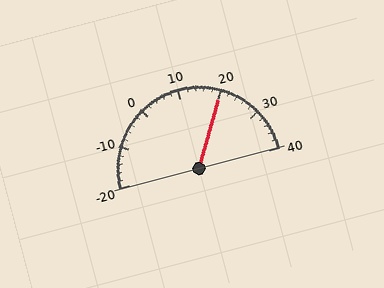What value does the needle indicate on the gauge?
The needle indicates approximately 20.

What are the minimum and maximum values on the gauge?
The gauge ranges from -20 to 40.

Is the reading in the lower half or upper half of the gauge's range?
The reading is in the upper half of the range (-20 to 40).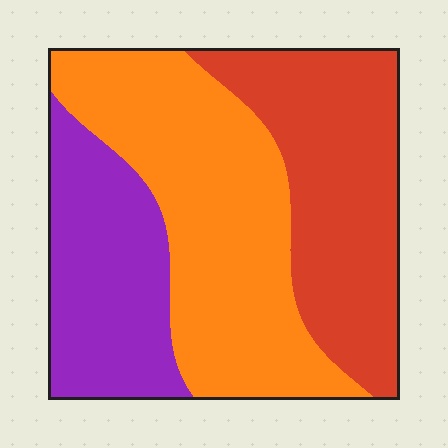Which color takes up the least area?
Purple, at roughly 25%.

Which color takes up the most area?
Orange, at roughly 40%.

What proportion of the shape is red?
Red takes up between a quarter and a half of the shape.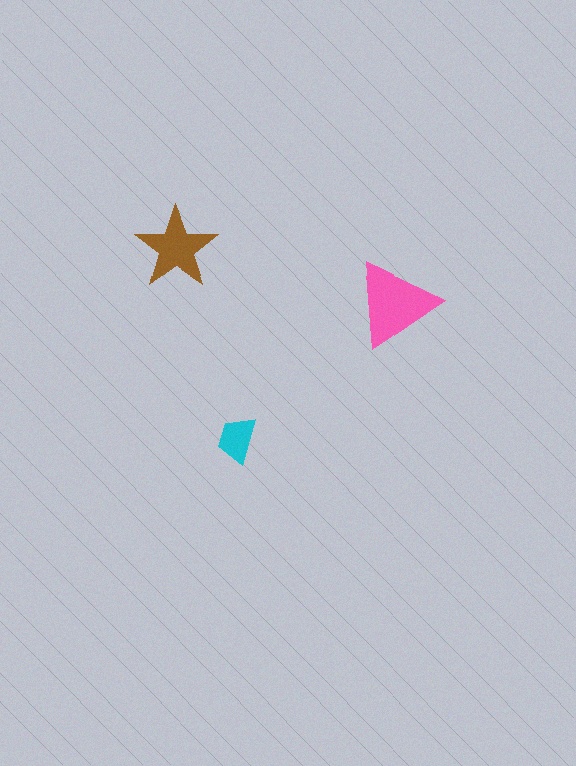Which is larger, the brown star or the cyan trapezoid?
The brown star.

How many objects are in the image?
There are 3 objects in the image.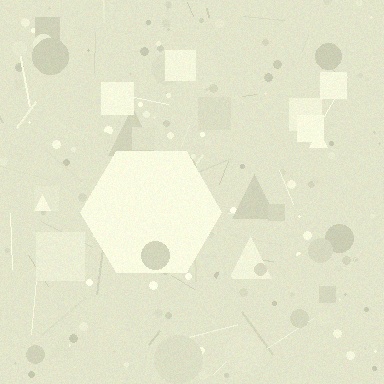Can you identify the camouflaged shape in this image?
The camouflaged shape is a hexagon.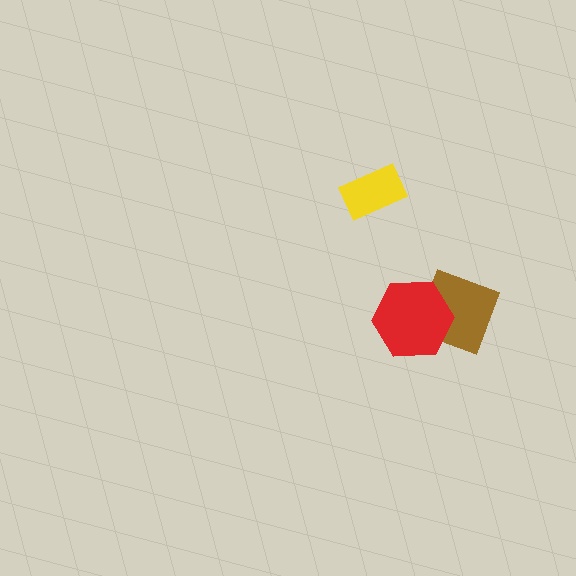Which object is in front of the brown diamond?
The red hexagon is in front of the brown diamond.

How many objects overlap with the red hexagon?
1 object overlaps with the red hexagon.